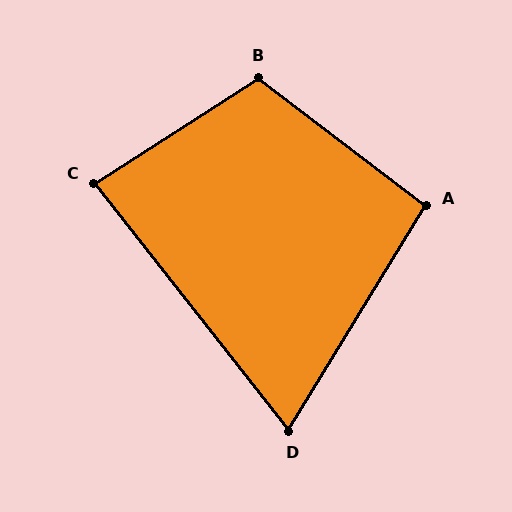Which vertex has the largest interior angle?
B, at approximately 110 degrees.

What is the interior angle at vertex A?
Approximately 96 degrees (obtuse).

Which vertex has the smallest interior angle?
D, at approximately 70 degrees.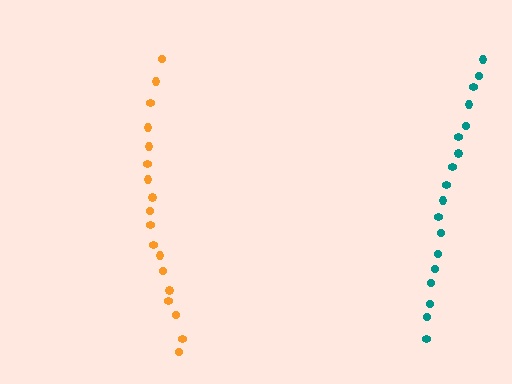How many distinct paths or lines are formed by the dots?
There are 2 distinct paths.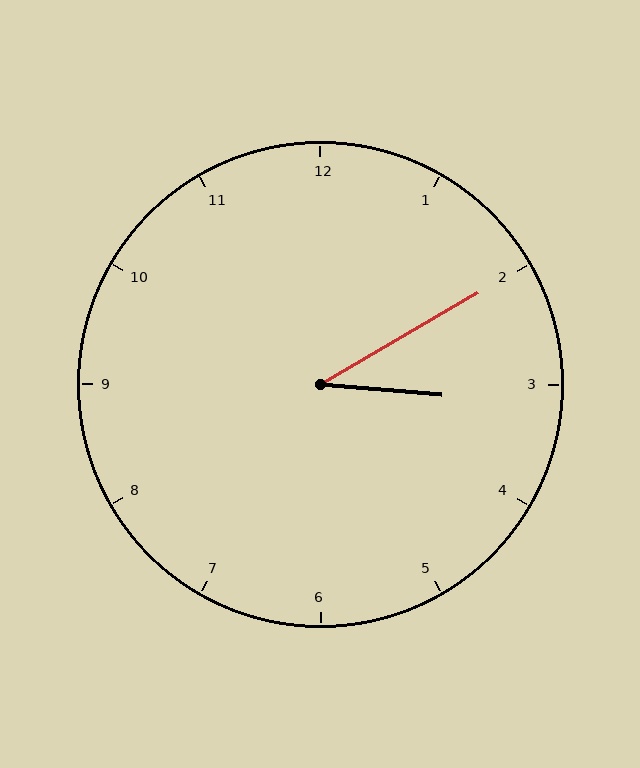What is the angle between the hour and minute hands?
Approximately 35 degrees.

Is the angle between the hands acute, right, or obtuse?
It is acute.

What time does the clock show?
3:10.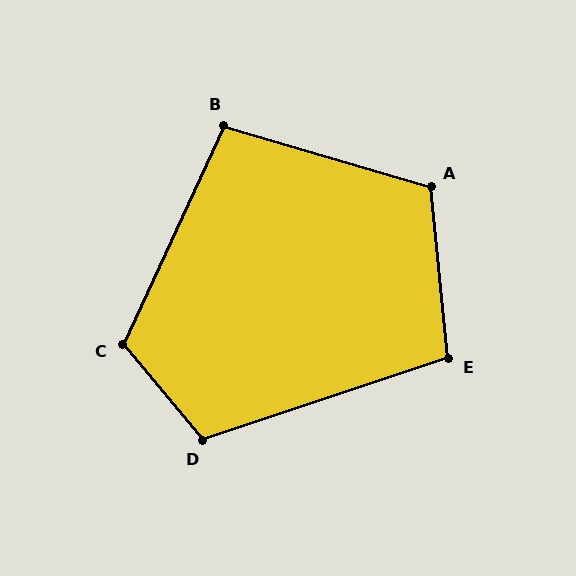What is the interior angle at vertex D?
Approximately 111 degrees (obtuse).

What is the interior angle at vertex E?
Approximately 103 degrees (obtuse).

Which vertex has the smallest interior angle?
B, at approximately 98 degrees.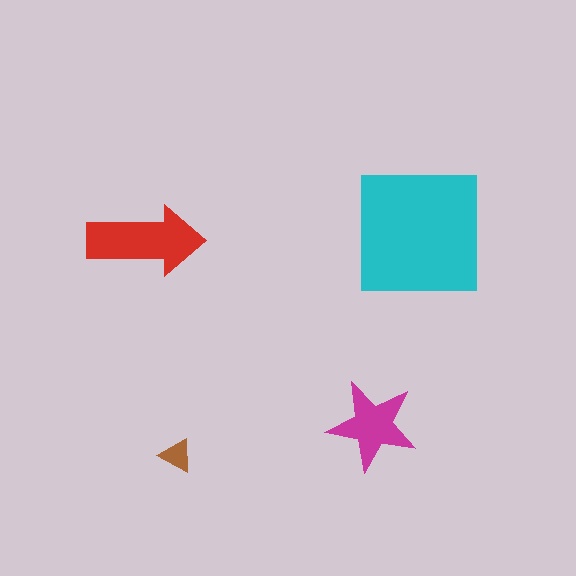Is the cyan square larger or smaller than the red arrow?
Larger.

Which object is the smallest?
The brown triangle.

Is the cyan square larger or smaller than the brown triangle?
Larger.